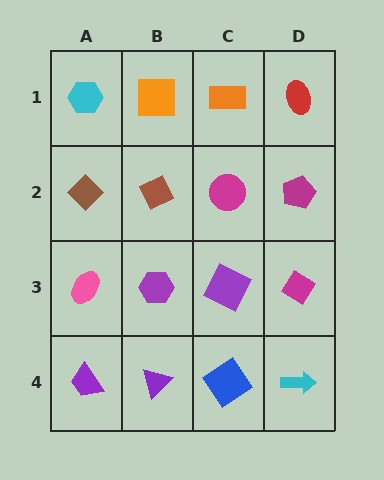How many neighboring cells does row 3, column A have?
3.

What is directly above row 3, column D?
A magenta pentagon.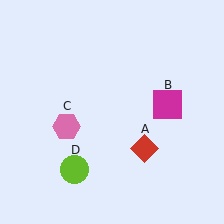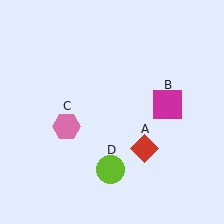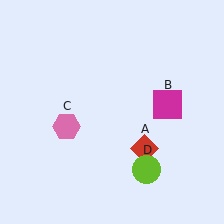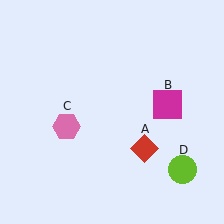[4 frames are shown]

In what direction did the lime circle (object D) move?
The lime circle (object D) moved right.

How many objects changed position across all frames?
1 object changed position: lime circle (object D).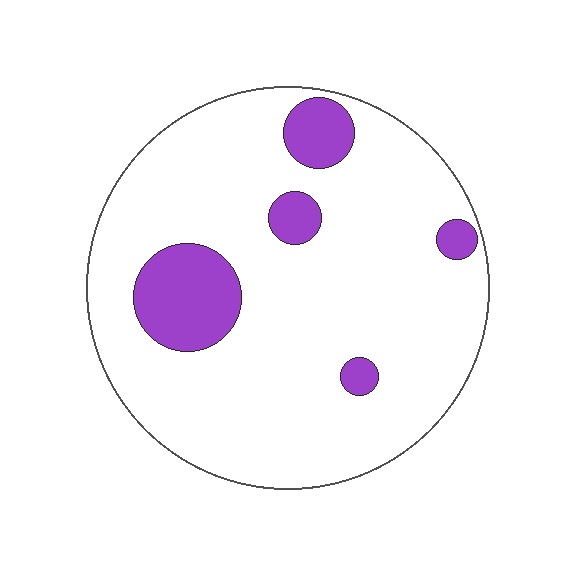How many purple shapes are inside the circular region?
5.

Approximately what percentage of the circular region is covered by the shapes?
Approximately 15%.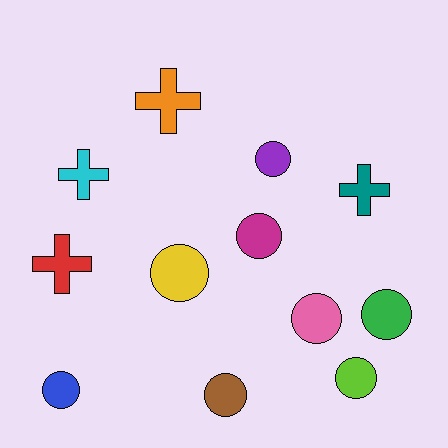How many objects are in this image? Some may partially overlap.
There are 12 objects.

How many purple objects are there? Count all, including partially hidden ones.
There is 1 purple object.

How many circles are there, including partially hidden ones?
There are 8 circles.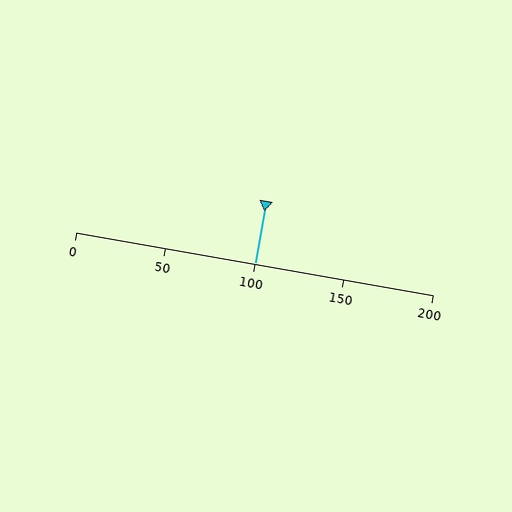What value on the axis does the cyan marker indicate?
The marker indicates approximately 100.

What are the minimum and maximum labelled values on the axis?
The axis runs from 0 to 200.